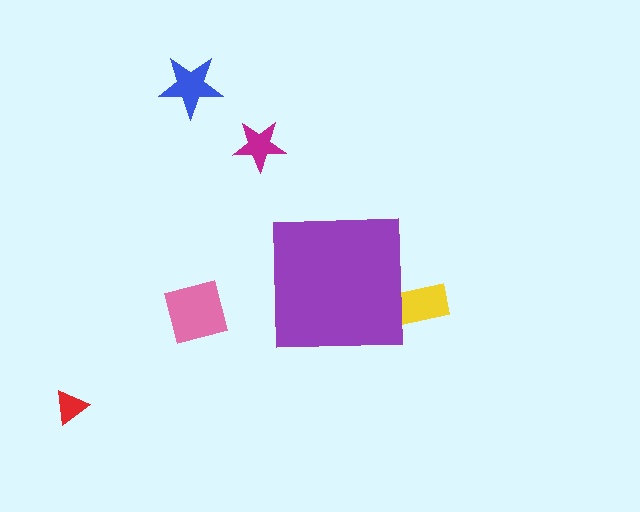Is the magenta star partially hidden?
No, the magenta star is fully visible.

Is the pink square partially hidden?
No, the pink square is fully visible.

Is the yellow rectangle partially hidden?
Yes, the yellow rectangle is partially hidden behind the purple square.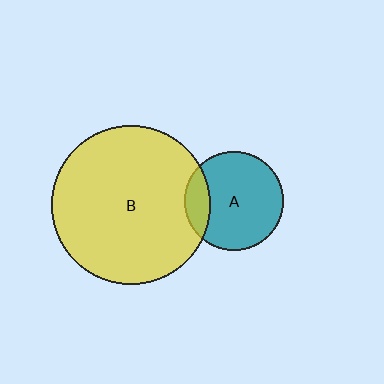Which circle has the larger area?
Circle B (yellow).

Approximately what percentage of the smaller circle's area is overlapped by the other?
Approximately 15%.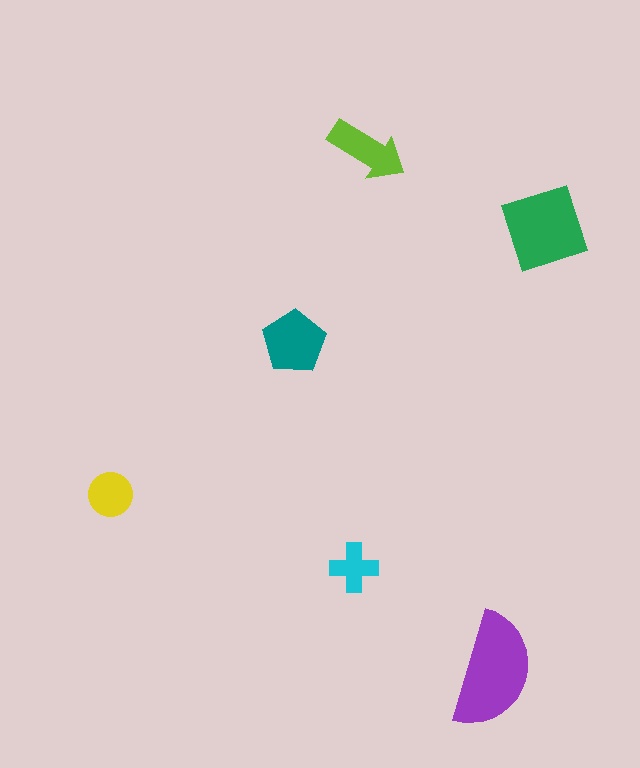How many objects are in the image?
There are 6 objects in the image.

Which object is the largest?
The purple semicircle.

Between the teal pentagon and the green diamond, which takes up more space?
The green diamond.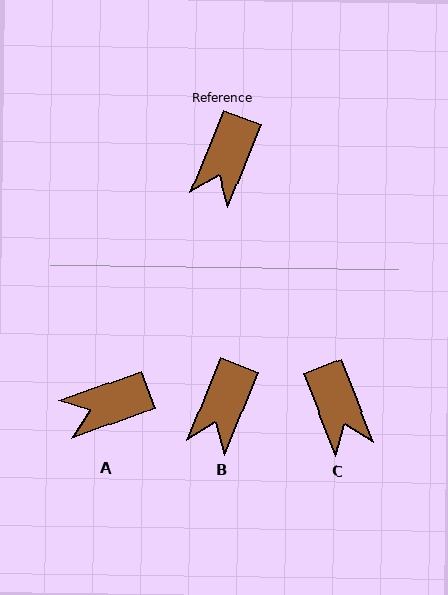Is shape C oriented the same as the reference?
No, it is off by about 43 degrees.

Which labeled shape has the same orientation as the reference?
B.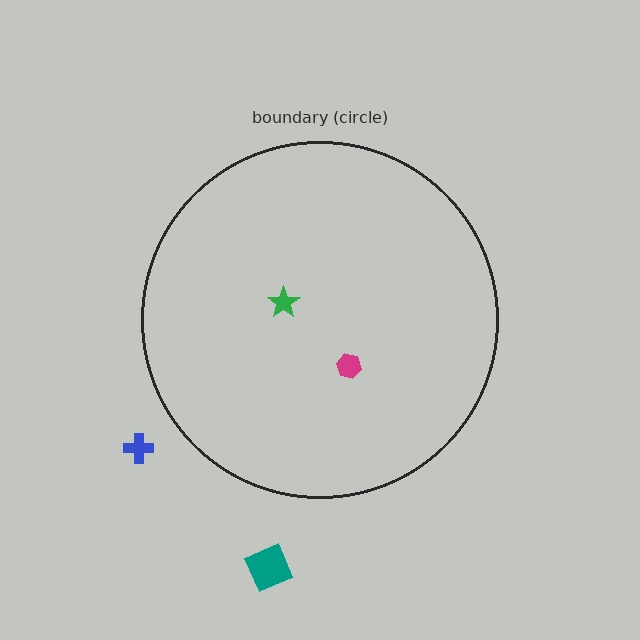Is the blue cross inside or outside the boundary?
Outside.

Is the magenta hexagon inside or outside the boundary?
Inside.